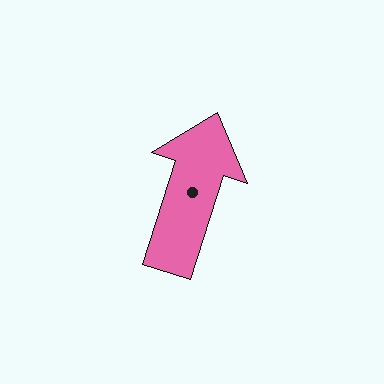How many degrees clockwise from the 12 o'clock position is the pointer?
Approximately 18 degrees.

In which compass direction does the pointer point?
North.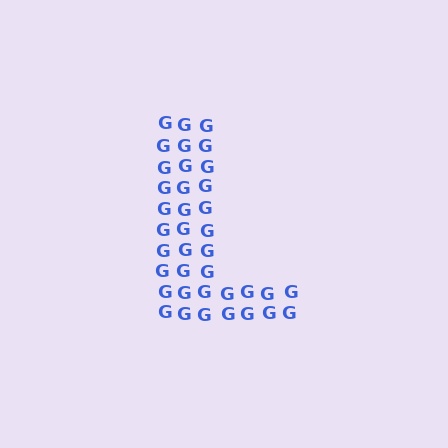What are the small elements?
The small elements are letter G's.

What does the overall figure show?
The overall figure shows the letter L.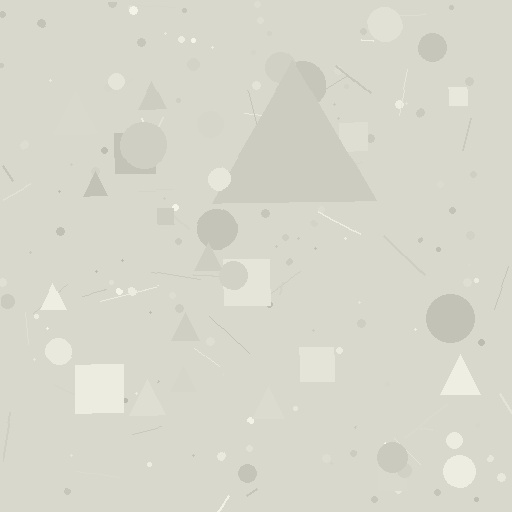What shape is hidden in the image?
A triangle is hidden in the image.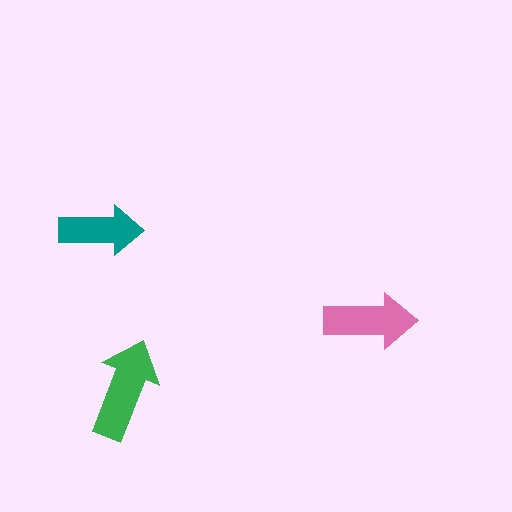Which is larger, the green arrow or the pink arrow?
The green one.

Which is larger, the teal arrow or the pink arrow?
The pink one.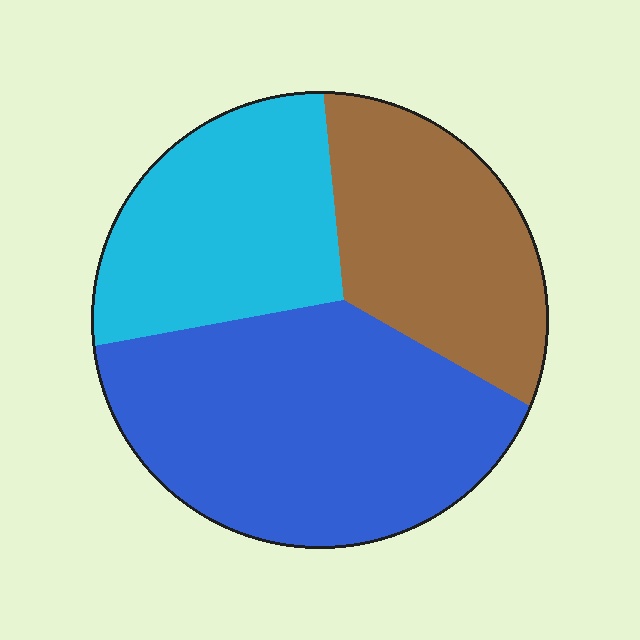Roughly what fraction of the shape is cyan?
Cyan takes up about one quarter (1/4) of the shape.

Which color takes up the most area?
Blue, at roughly 45%.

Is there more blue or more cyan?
Blue.